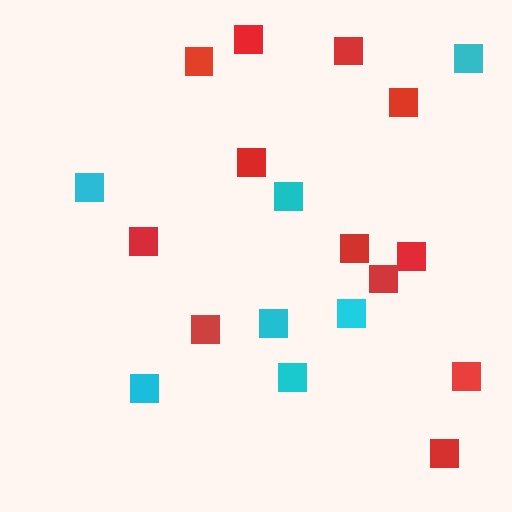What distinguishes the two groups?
There are 2 groups: one group of red squares (12) and one group of cyan squares (7).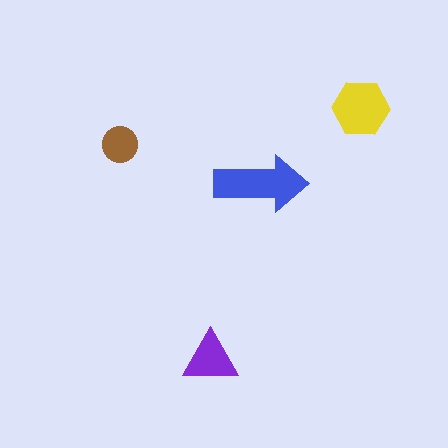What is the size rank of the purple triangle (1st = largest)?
3rd.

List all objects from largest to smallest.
The blue arrow, the yellow hexagon, the purple triangle, the brown circle.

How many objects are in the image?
There are 4 objects in the image.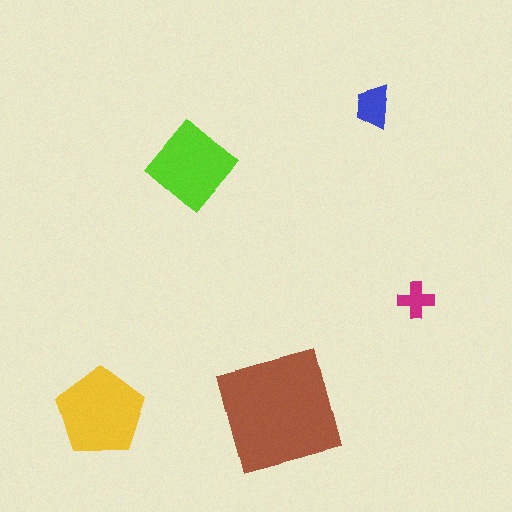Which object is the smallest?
The magenta cross.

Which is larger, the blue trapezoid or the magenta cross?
The blue trapezoid.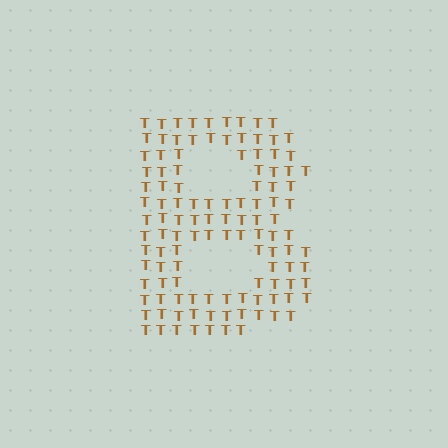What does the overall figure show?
The overall figure shows the letter B.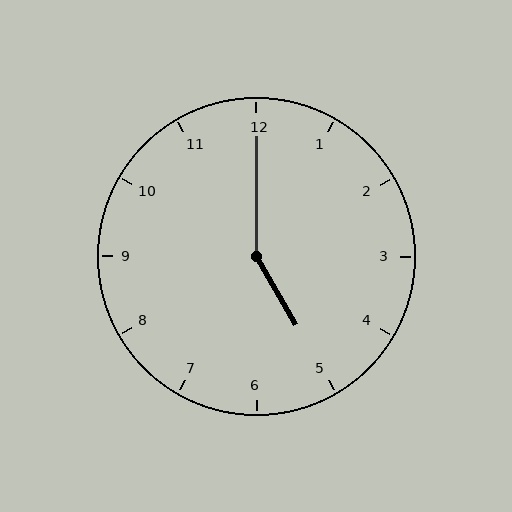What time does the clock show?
5:00.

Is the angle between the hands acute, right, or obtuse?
It is obtuse.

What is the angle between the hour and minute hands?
Approximately 150 degrees.